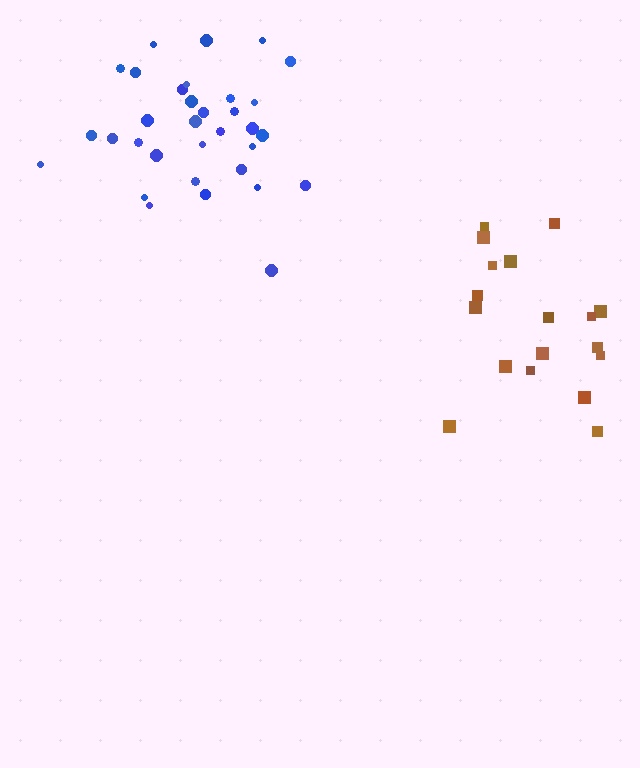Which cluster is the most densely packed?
Blue.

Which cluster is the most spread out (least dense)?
Brown.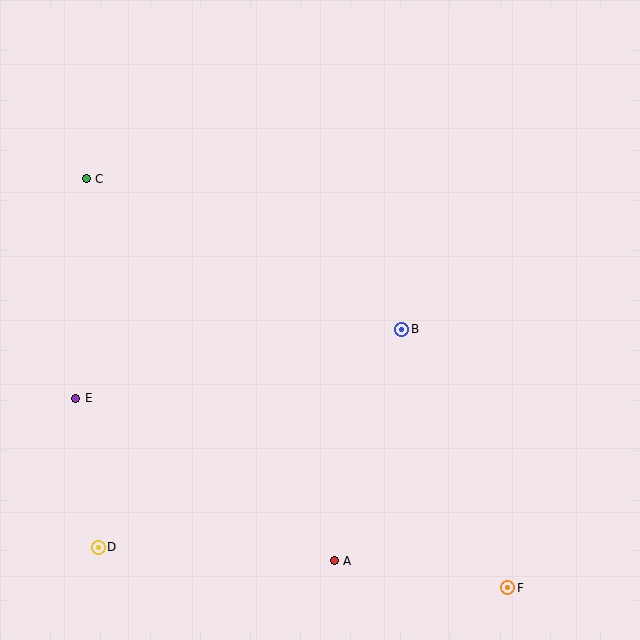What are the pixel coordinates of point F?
Point F is at (508, 588).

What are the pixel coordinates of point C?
Point C is at (86, 179).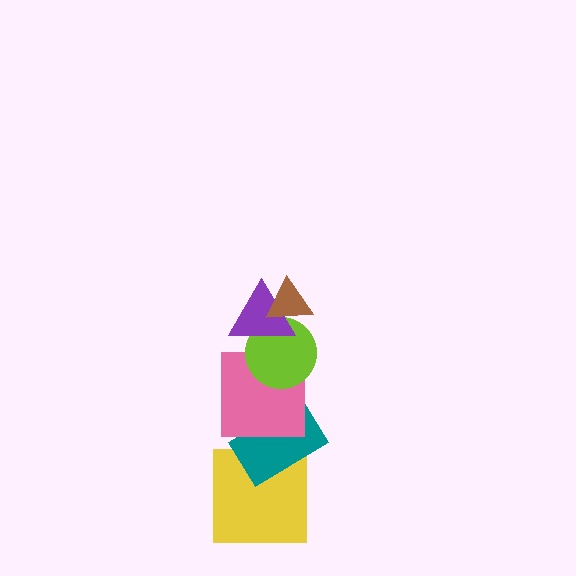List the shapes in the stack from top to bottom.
From top to bottom: the brown triangle, the purple triangle, the lime circle, the pink square, the teal rectangle, the yellow square.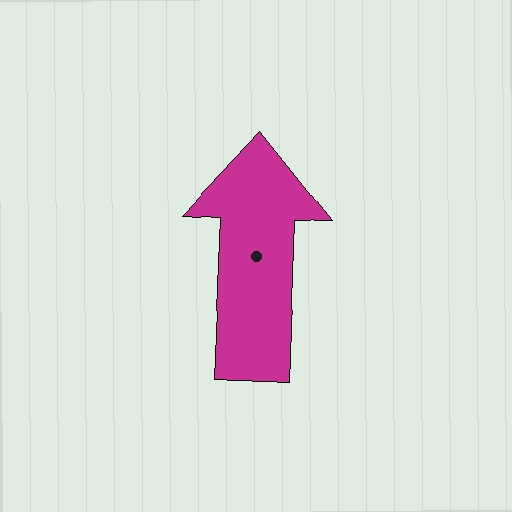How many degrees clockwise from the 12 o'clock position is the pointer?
Approximately 2 degrees.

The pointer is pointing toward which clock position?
Roughly 12 o'clock.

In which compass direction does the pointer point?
North.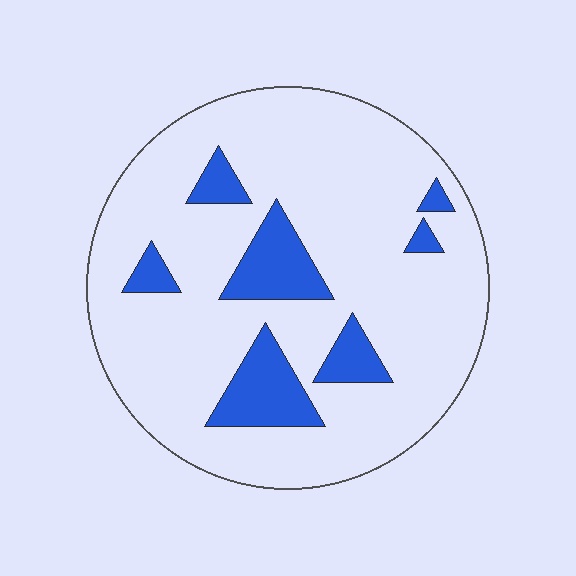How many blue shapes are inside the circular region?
7.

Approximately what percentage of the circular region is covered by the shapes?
Approximately 15%.